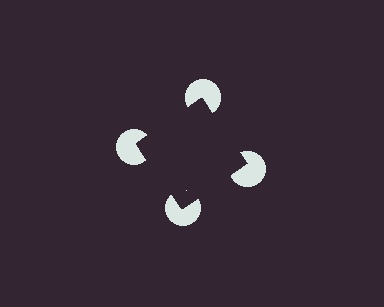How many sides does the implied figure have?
4 sides.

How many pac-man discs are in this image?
There are 4 — one at each vertex of the illusory square.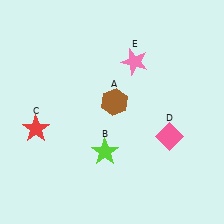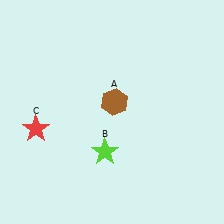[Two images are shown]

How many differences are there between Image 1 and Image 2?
There are 2 differences between the two images.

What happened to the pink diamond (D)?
The pink diamond (D) was removed in Image 2. It was in the bottom-right area of Image 1.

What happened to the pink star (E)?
The pink star (E) was removed in Image 2. It was in the top-right area of Image 1.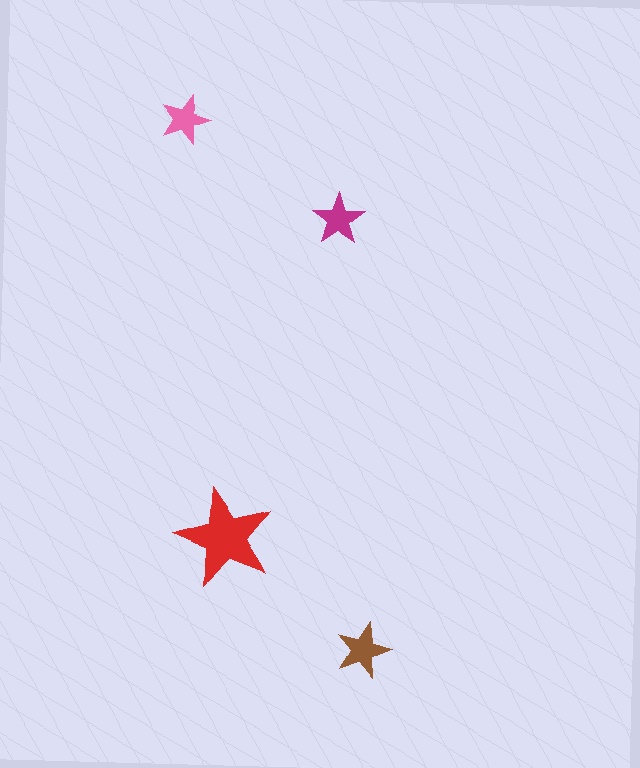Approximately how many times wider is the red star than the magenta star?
About 2 times wider.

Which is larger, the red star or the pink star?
The red one.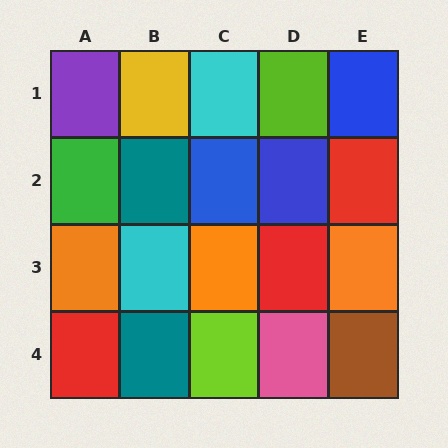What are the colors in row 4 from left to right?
Red, teal, lime, pink, brown.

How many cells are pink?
1 cell is pink.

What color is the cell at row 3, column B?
Cyan.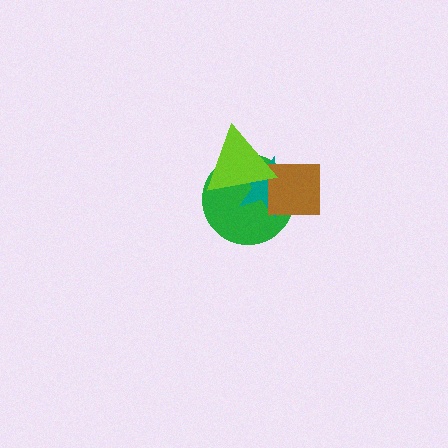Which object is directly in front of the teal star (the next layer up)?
The brown square is directly in front of the teal star.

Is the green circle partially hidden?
Yes, it is partially covered by another shape.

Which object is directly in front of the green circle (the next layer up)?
The teal star is directly in front of the green circle.